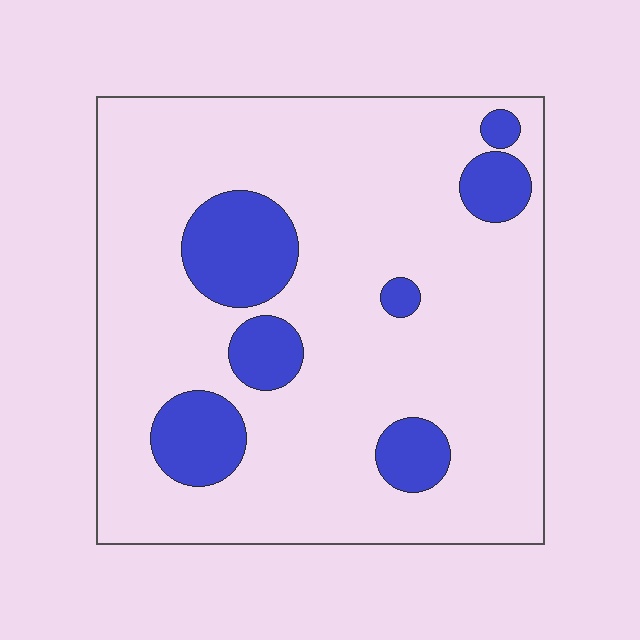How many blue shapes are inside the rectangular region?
7.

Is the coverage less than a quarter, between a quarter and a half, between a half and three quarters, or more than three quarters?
Less than a quarter.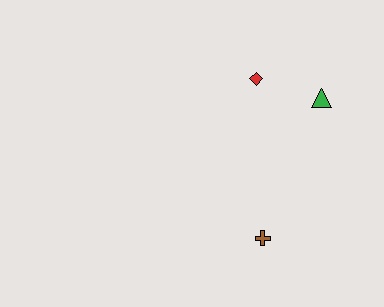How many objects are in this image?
There are 3 objects.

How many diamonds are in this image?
There is 1 diamond.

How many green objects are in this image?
There is 1 green object.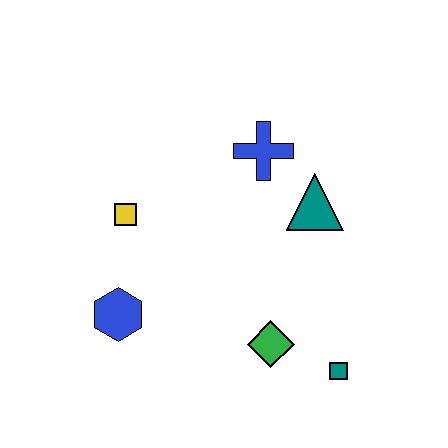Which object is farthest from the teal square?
The yellow square is farthest from the teal square.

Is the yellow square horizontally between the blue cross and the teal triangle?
No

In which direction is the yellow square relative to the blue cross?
The yellow square is to the left of the blue cross.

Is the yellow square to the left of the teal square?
Yes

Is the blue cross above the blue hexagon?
Yes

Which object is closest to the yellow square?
The blue hexagon is closest to the yellow square.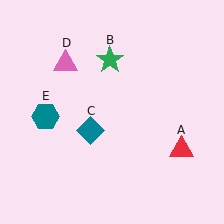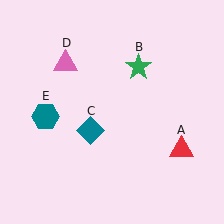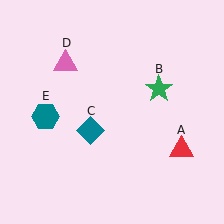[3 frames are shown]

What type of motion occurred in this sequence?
The green star (object B) rotated clockwise around the center of the scene.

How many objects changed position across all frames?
1 object changed position: green star (object B).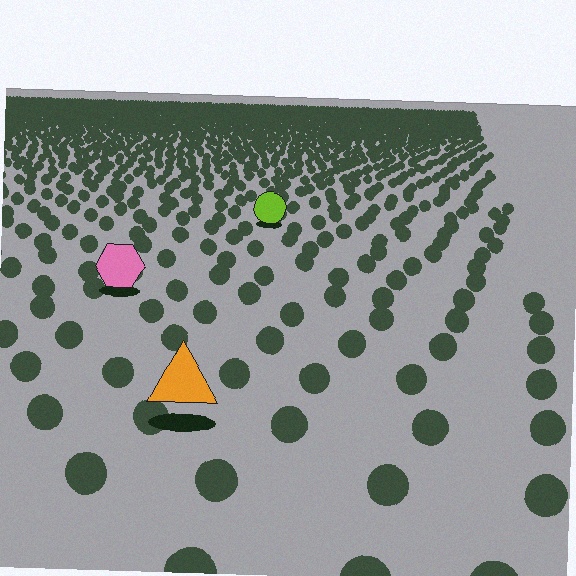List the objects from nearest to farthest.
From nearest to farthest: the orange triangle, the pink hexagon, the lime circle.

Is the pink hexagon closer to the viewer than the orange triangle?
No. The orange triangle is closer — you can tell from the texture gradient: the ground texture is coarser near it.